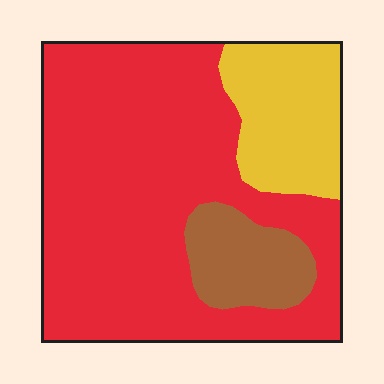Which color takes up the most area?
Red, at roughly 70%.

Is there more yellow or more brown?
Yellow.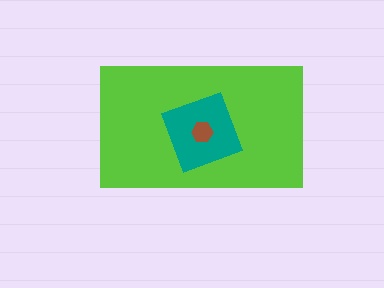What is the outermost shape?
The lime rectangle.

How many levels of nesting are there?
3.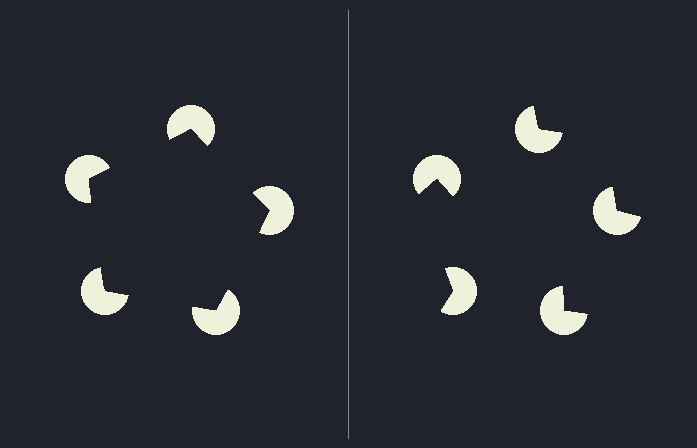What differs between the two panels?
The pac-man discs are positioned identically on both sides; only the wedge orientations differ. On the left they align to a pentagon; on the right they are misaligned.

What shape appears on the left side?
An illusory pentagon.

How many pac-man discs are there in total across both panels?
10 — 5 on each side.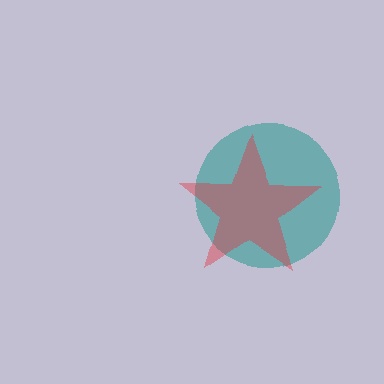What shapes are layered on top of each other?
The layered shapes are: a teal circle, a red star.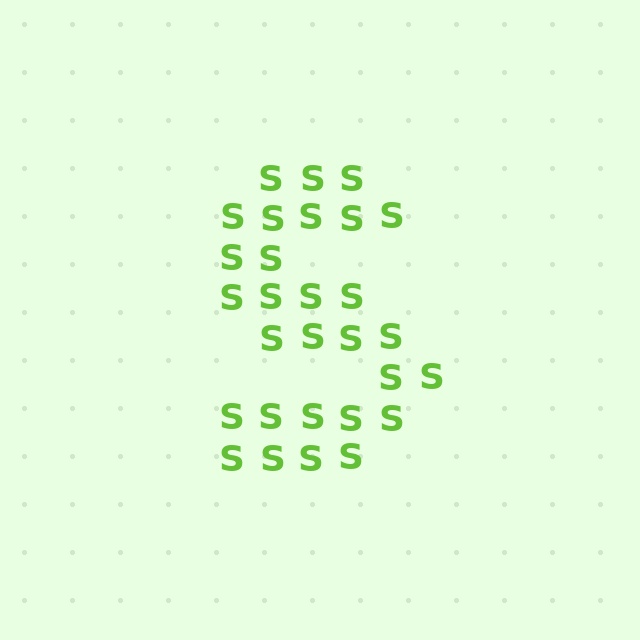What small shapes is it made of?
It is made of small letter S's.